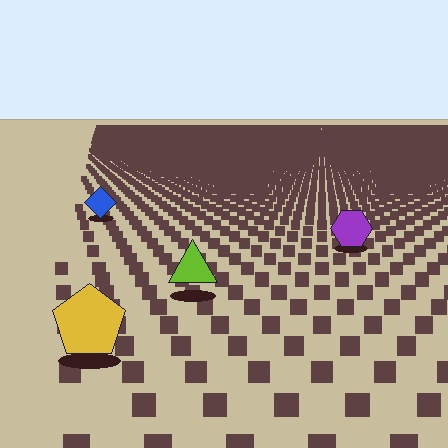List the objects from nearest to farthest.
From nearest to farthest: the yellow pentagon, the lime triangle, the purple hexagon, the blue diamond.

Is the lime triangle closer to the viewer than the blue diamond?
Yes. The lime triangle is closer — you can tell from the texture gradient: the ground texture is coarser near it.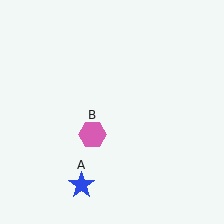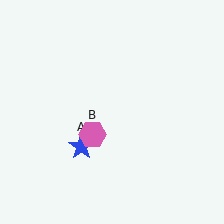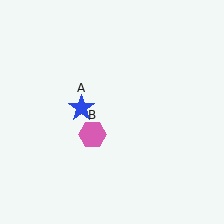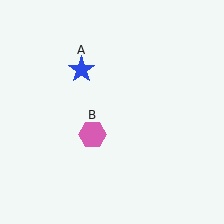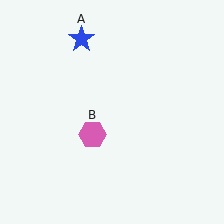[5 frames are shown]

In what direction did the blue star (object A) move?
The blue star (object A) moved up.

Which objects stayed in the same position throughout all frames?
Pink hexagon (object B) remained stationary.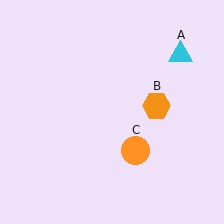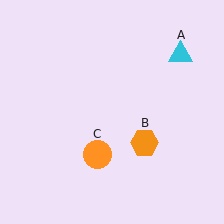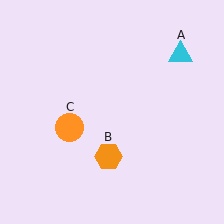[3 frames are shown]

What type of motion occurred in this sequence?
The orange hexagon (object B), orange circle (object C) rotated clockwise around the center of the scene.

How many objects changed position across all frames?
2 objects changed position: orange hexagon (object B), orange circle (object C).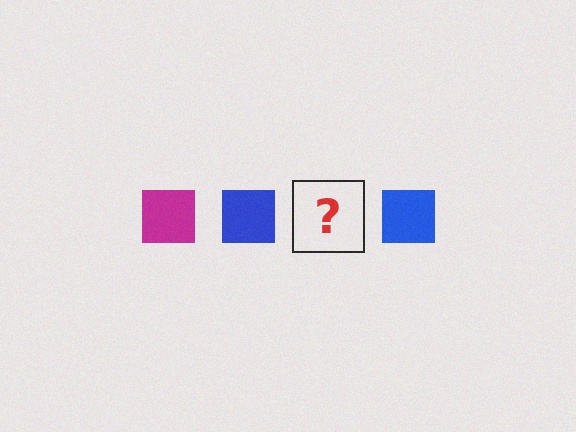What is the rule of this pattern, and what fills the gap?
The rule is that the pattern cycles through magenta, blue squares. The gap should be filled with a magenta square.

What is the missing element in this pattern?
The missing element is a magenta square.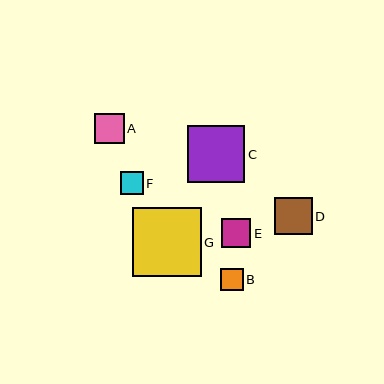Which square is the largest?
Square G is the largest with a size of approximately 69 pixels.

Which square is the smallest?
Square B is the smallest with a size of approximately 23 pixels.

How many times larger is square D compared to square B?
Square D is approximately 1.6 times the size of square B.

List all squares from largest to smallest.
From largest to smallest: G, C, D, A, E, F, B.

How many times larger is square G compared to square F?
Square G is approximately 3.0 times the size of square F.